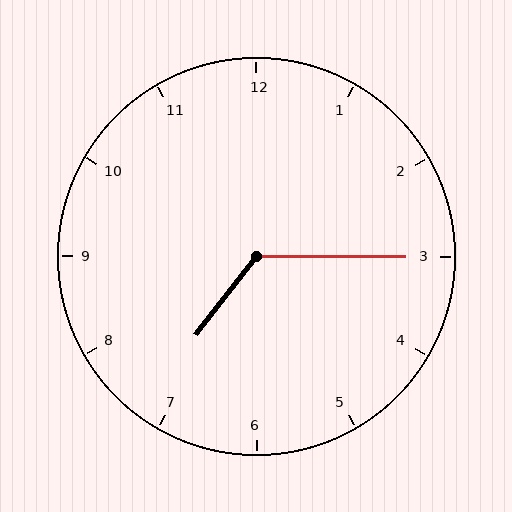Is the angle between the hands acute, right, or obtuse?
It is obtuse.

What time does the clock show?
7:15.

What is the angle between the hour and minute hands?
Approximately 128 degrees.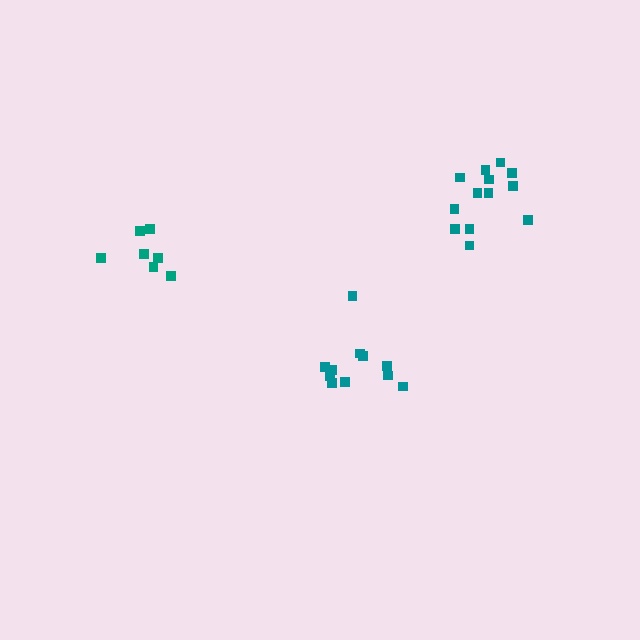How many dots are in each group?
Group 1: 13 dots, Group 2: 11 dots, Group 3: 7 dots (31 total).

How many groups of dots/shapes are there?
There are 3 groups.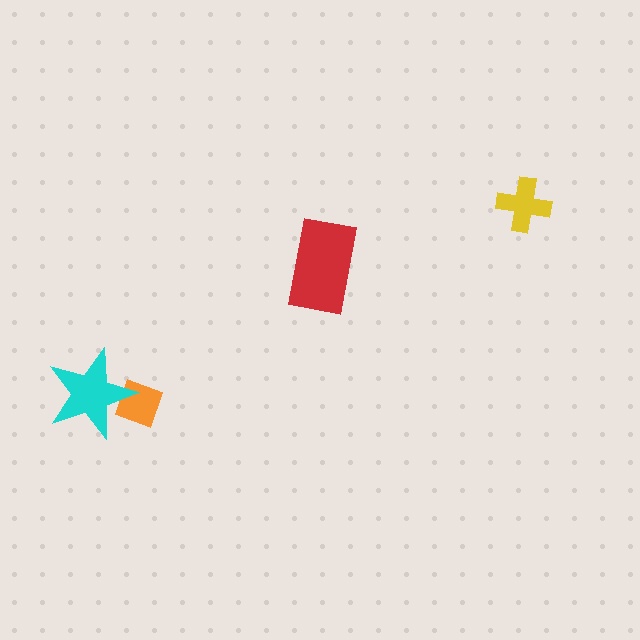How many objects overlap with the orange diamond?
1 object overlaps with the orange diamond.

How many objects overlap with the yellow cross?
0 objects overlap with the yellow cross.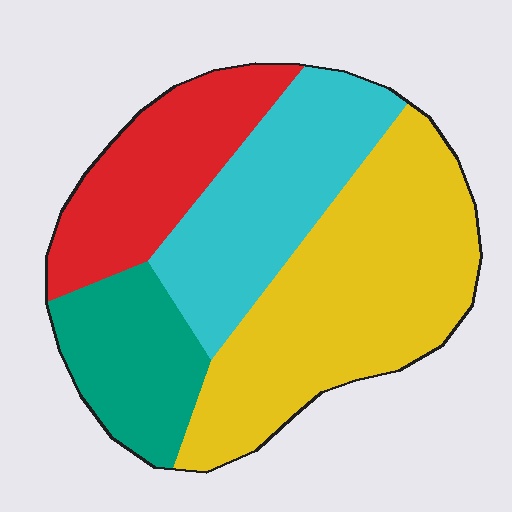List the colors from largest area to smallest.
From largest to smallest: yellow, cyan, red, teal.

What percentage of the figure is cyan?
Cyan takes up about one quarter (1/4) of the figure.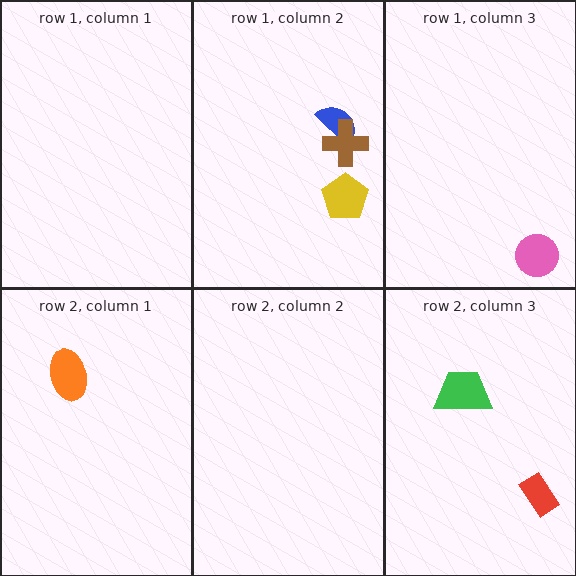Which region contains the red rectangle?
The row 2, column 3 region.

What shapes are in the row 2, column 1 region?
The orange ellipse.